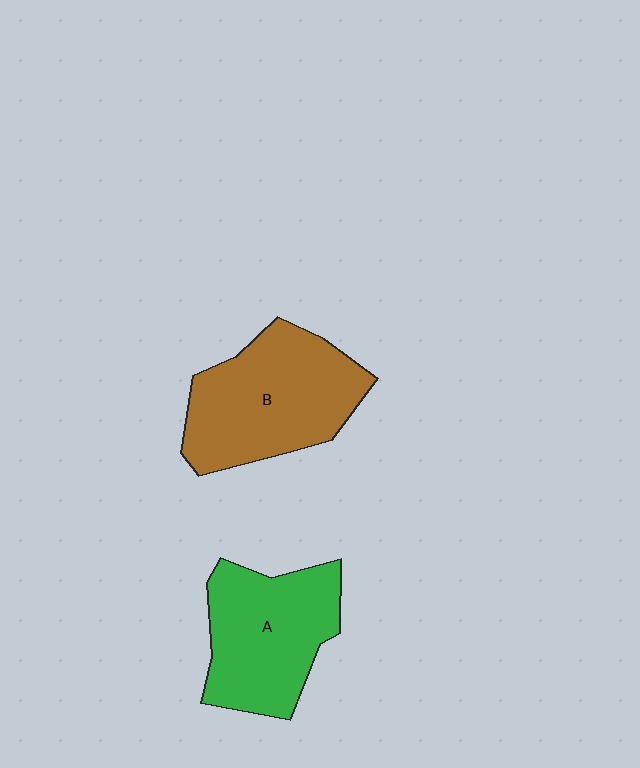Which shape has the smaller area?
Shape A (green).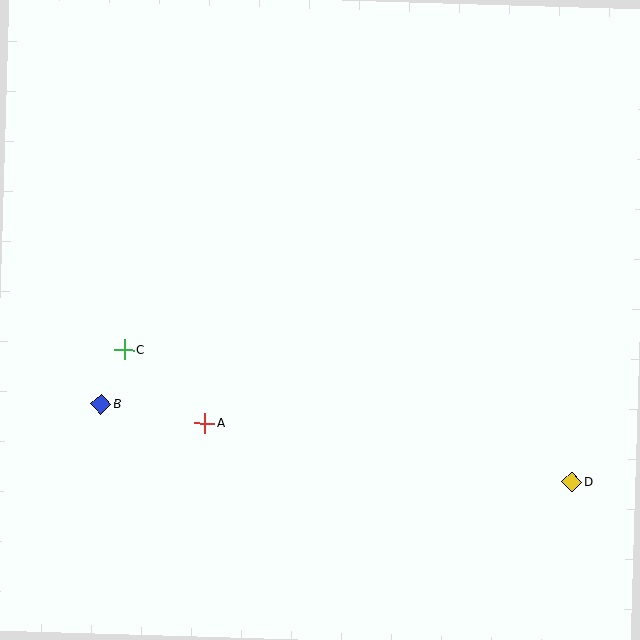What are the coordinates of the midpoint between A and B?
The midpoint between A and B is at (153, 413).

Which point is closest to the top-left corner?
Point C is closest to the top-left corner.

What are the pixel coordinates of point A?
Point A is at (205, 423).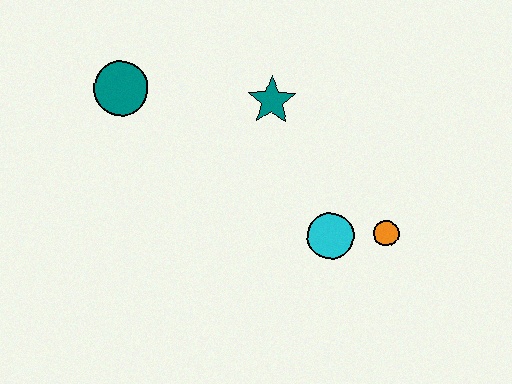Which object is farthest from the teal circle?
The orange circle is farthest from the teal circle.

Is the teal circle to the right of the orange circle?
No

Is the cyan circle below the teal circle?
Yes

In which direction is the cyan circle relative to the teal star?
The cyan circle is below the teal star.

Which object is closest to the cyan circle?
The orange circle is closest to the cyan circle.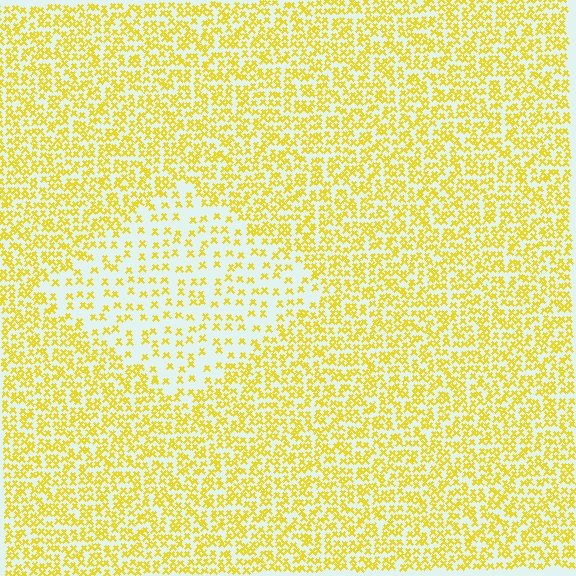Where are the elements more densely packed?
The elements are more densely packed outside the diamond boundary.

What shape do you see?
I see a diamond.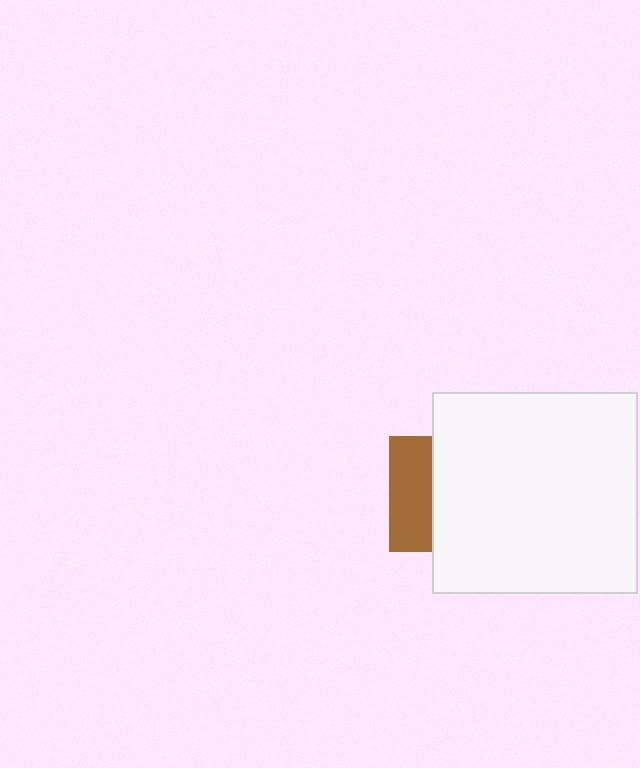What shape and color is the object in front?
The object in front is a white rectangle.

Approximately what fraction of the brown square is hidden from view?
Roughly 64% of the brown square is hidden behind the white rectangle.